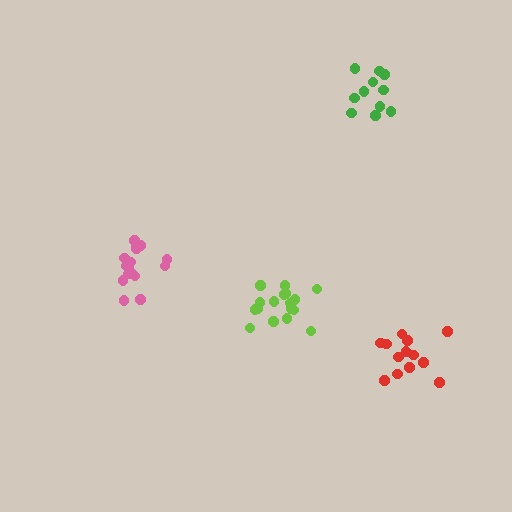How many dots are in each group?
Group 1: 17 dots, Group 2: 11 dots, Group 3: 16 dots, Group 4: 13 dots (57 total).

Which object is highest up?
The green cluster is topmost.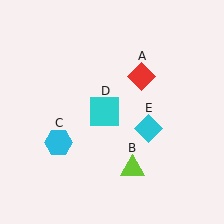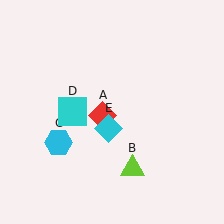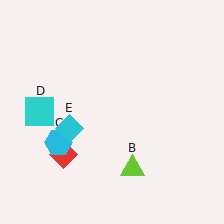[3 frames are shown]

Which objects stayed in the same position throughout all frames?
Lime triangle (object B) and cyan hexagon (object C) remained stationary.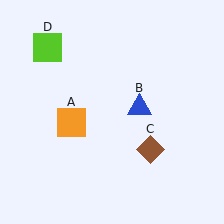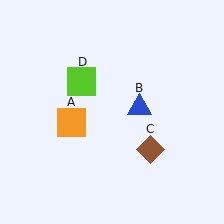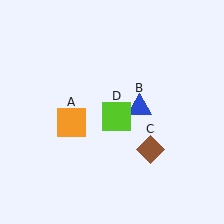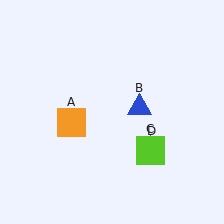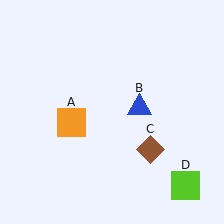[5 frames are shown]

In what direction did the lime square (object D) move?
The lime square (object D) moved down and to the right.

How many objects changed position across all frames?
1 object changed position: lime square (object D).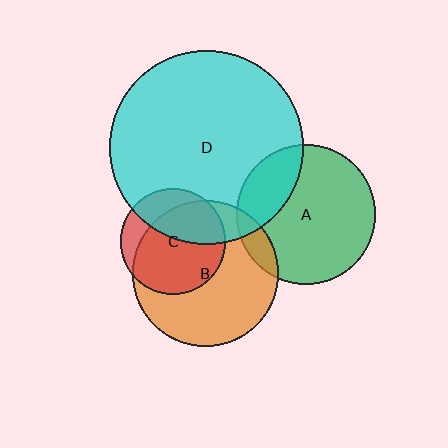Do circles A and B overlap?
Yes.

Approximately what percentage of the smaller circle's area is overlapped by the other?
Approximately 10%.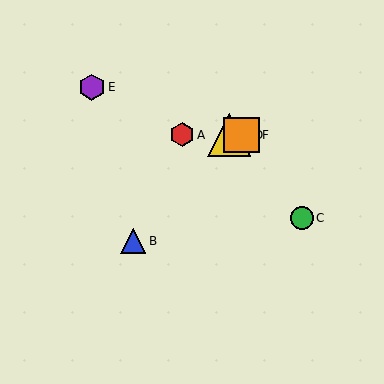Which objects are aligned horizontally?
Objects A, D, F are aligned horizontally.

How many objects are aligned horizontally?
3 objects (A, D, F) are aligned horizontally.